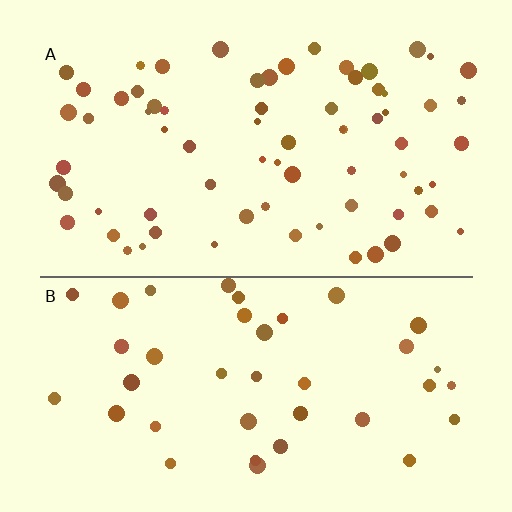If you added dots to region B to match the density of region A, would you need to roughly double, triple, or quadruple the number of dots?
Approximately double.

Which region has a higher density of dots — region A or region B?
A (the top).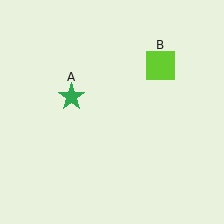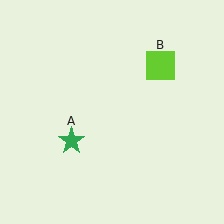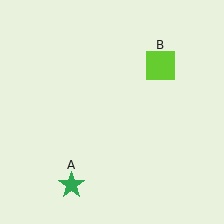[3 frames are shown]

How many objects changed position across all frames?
1 object changed position: green star (object A).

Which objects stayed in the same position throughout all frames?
Lime square (object B) remained stationary.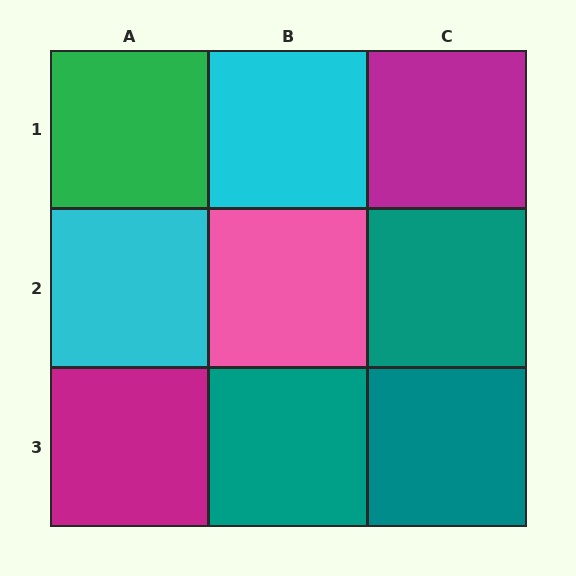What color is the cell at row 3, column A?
Magenta.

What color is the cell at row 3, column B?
Teal.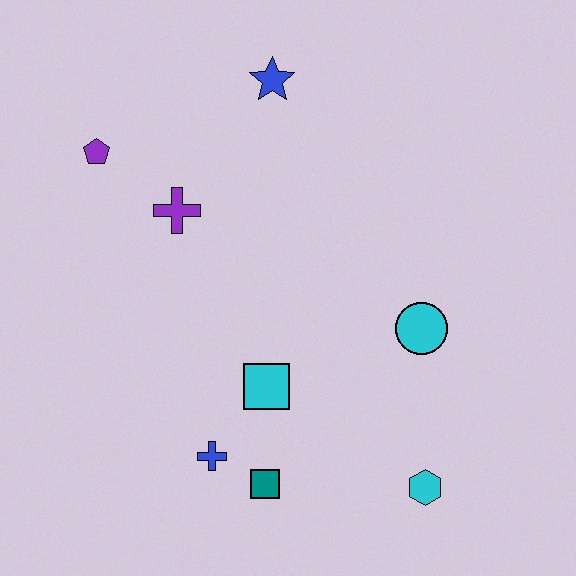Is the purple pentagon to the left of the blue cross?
Yes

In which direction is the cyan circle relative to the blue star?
The cyan circle is below the blue star.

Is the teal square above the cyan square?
No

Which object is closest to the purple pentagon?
The purple cross is closest to the purple pentagon.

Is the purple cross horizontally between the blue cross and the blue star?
No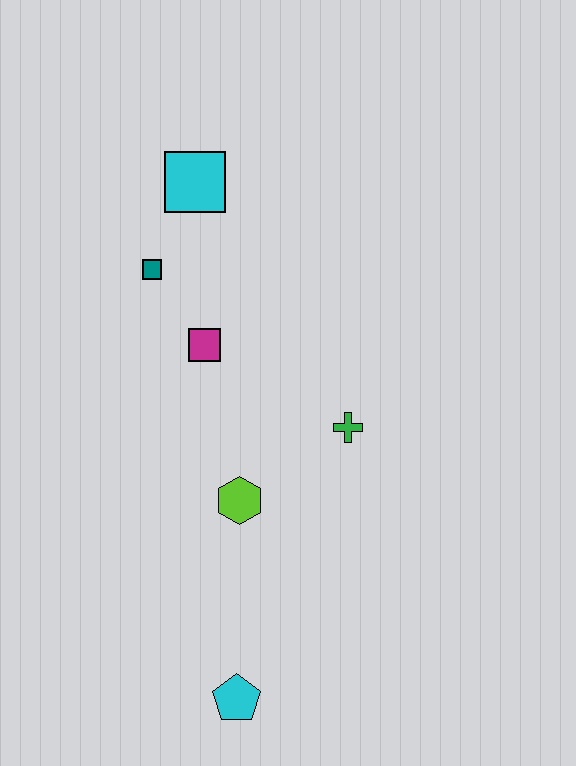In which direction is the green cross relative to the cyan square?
The green cross is below the cyan square.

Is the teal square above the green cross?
Yes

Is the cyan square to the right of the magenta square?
No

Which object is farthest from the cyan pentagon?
The cyan square is farthest from the cyan pentagon.